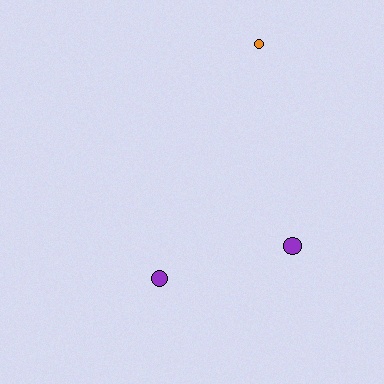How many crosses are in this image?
There are no crosses.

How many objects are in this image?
There are 3 objects.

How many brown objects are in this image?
There are no brown objects.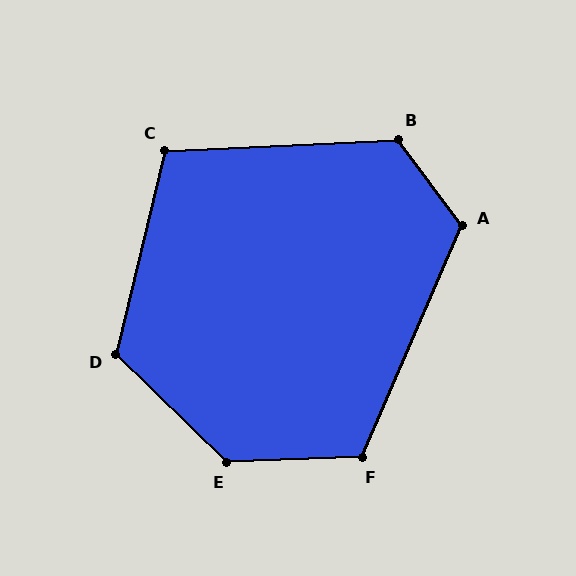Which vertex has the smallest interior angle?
C, at approximately 106 degrees.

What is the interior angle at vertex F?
Approximately 116 degrees (obtuse).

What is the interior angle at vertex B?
Approximately 124 degrees (obtuse).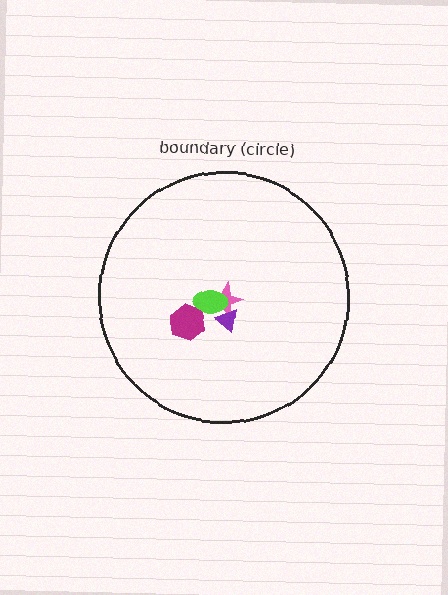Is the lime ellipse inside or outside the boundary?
Inside.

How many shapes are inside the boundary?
4 inside, 0 outside.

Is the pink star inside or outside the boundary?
Inside.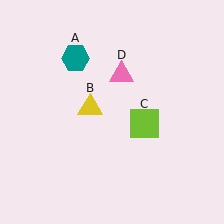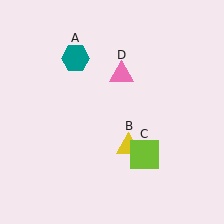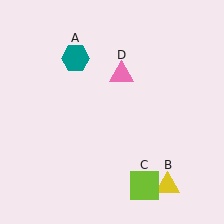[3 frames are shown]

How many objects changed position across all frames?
2 objects changed position: yellow triangle (object B), lime square (object C).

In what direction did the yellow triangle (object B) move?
The yellow triangle (object B) moved down and to the right.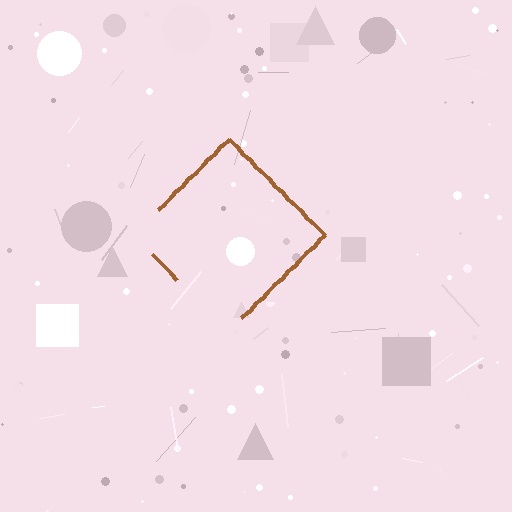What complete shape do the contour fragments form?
The contour fragments form a diamond.